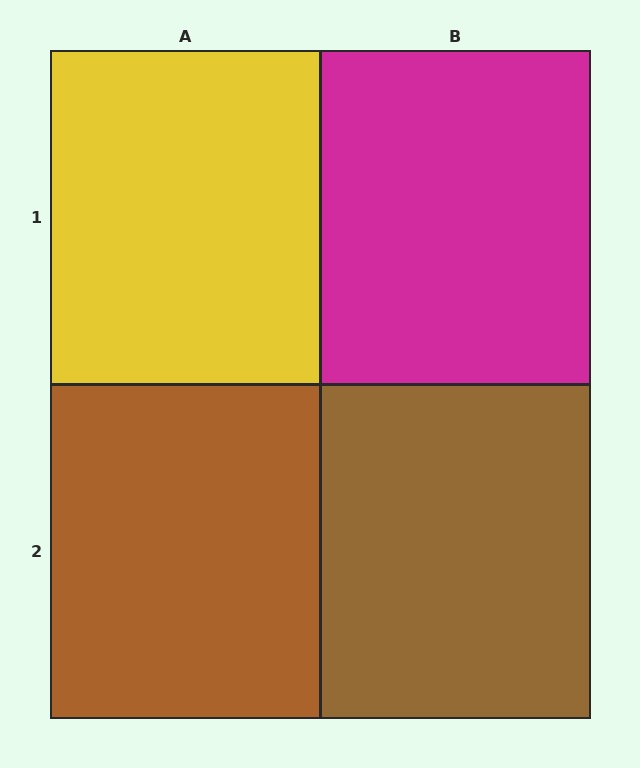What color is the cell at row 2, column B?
Brown.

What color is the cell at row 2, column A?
Brown.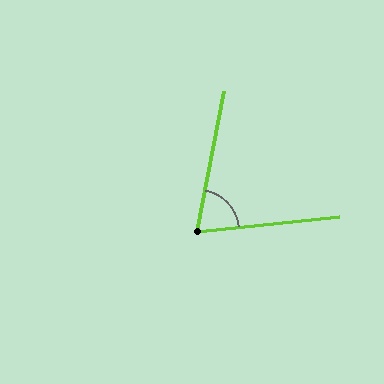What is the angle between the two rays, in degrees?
Approximately 73 degrees.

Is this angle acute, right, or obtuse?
It is acute.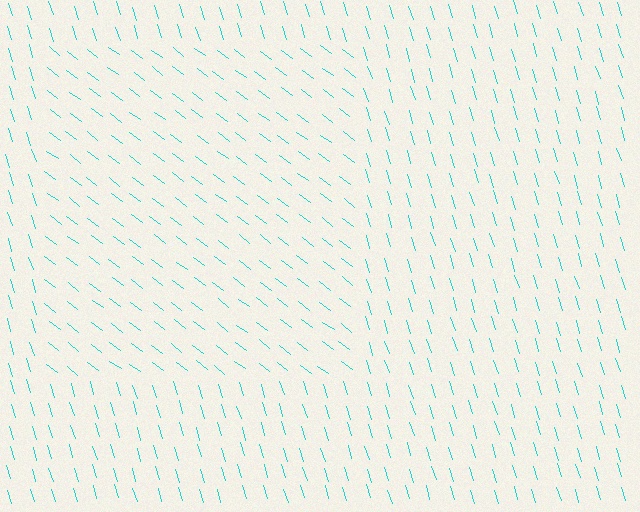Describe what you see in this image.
The image is filled with small cyan line segments. A rectangle region in the image has lines oriented differently from the surrounding lines, creating a visible texture boundary.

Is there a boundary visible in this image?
Yes, there is a texture boundary formed by a change in line orientation.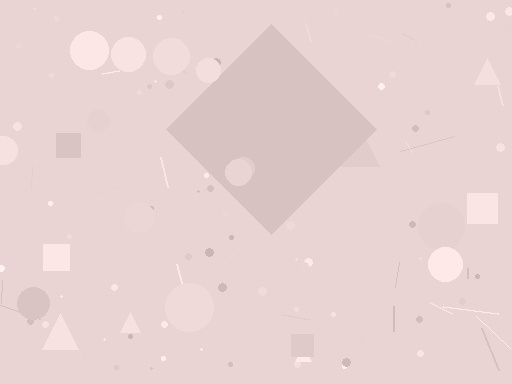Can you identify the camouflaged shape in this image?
The camouflaged shape is a diamond.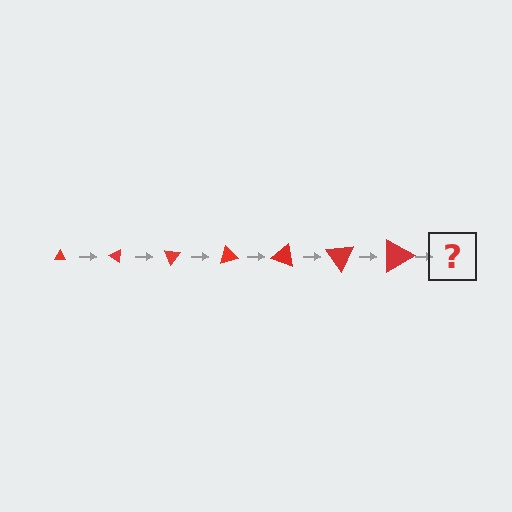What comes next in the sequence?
The next element should be a triangle, larger than the previous one and rotated 245 degrees from the start.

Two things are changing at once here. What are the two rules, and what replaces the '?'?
The two rules are that the triangle grows larger each step and it rotates 35 degrees each step. The '?' should be a triangle, larger than the previous one and rotated 245 degrees from the start.